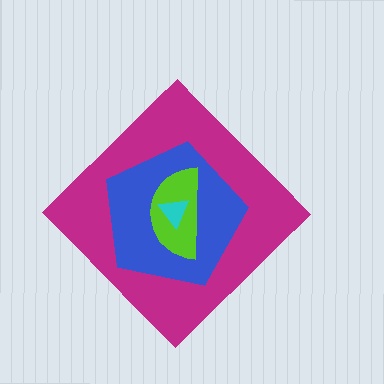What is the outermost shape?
The magenta diamond.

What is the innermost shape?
The cyan triangle.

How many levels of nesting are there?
4.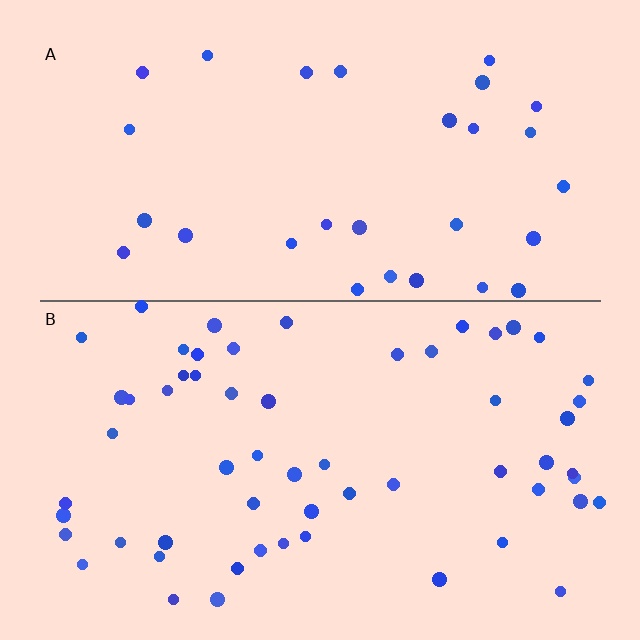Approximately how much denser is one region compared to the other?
Approximately 1.9× — region B over region A.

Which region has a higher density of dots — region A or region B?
B (the bottom).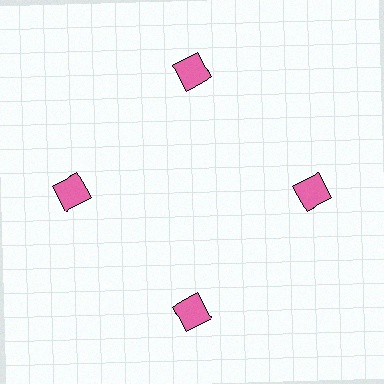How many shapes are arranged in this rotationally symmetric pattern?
There are 4 shapes, arranged in 4 groups of 1.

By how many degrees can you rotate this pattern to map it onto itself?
The pattern maps onto itself every 90 degrees of rotation.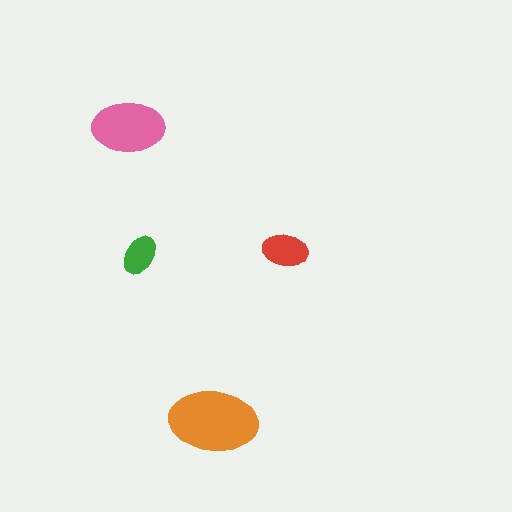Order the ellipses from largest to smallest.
the orange one, the pink one, the red one, the green one.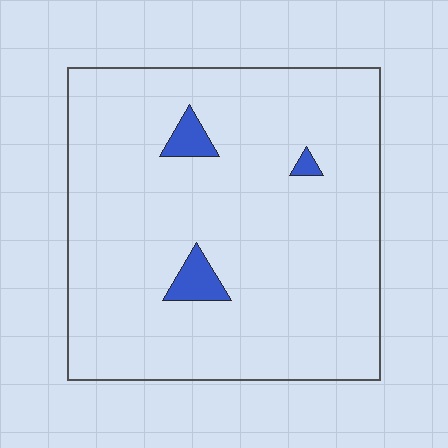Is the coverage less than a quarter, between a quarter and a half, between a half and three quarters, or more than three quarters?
Less than a quarter.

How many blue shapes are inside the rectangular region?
3.